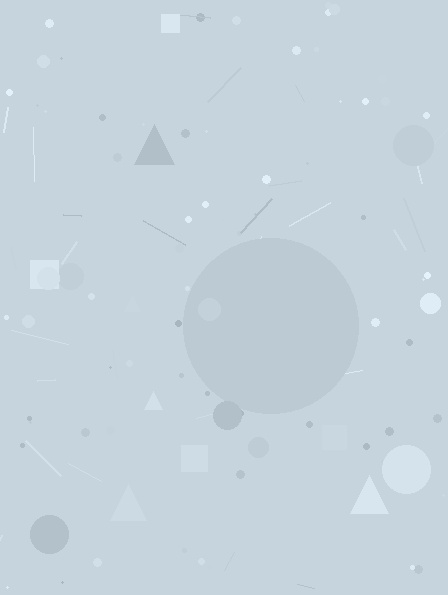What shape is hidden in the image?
A circle is hidden in the image.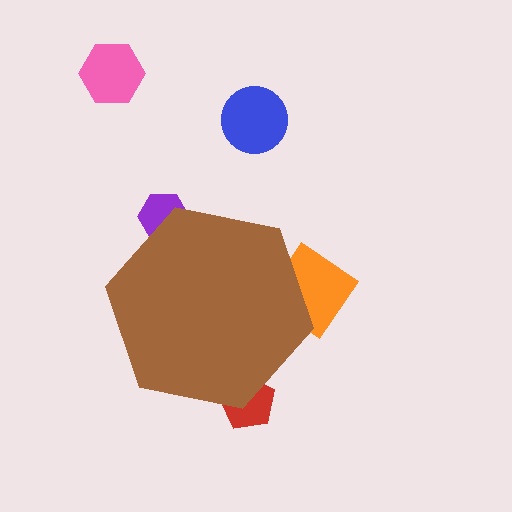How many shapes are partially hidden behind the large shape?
3 shapes are partially hidden.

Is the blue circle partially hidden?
No, the blue circle is fully visible.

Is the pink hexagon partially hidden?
No, the pink hexagon is fully visible.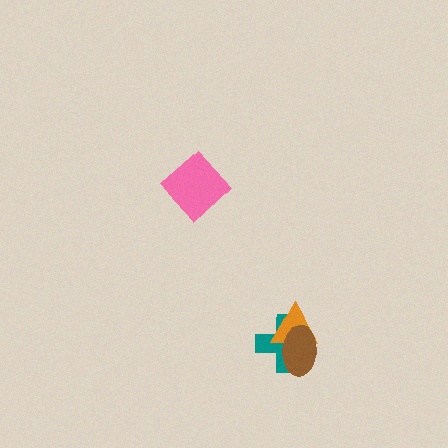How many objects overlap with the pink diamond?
0 objects overlap with the pink diamond.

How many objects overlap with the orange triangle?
2 objects overlap with the orange triangle.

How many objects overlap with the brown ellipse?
2 objects overlap with the brown ellipse.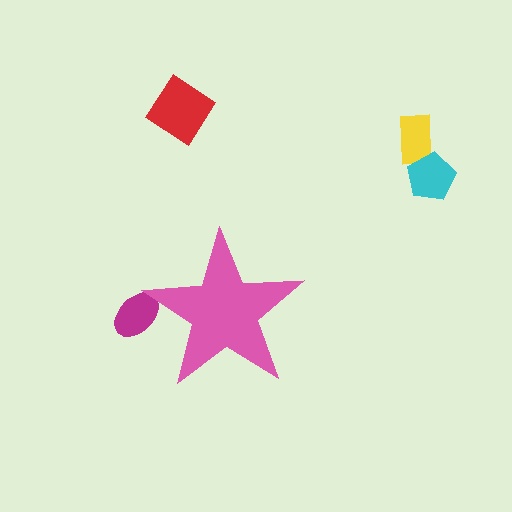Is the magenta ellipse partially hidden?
Yes, the magenta ellipse is partially hidden behind the pink star.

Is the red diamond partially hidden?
No, the red diamond is fully visible.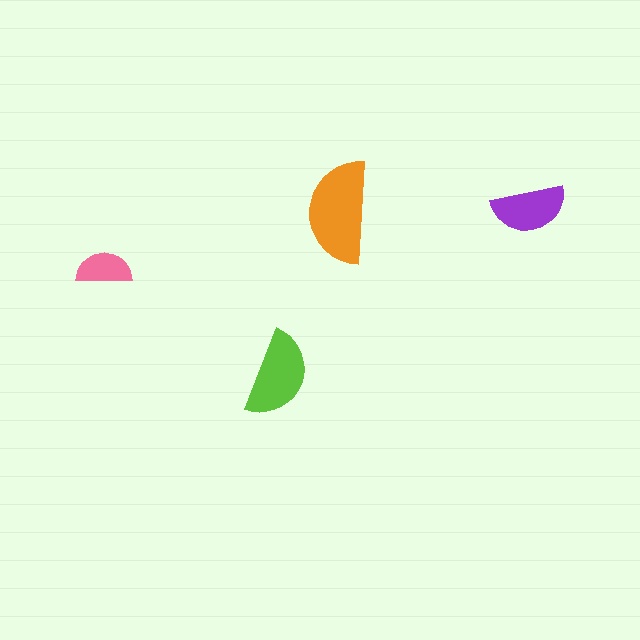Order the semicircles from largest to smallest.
the orange one, the lime one, the purple one, the pink one.